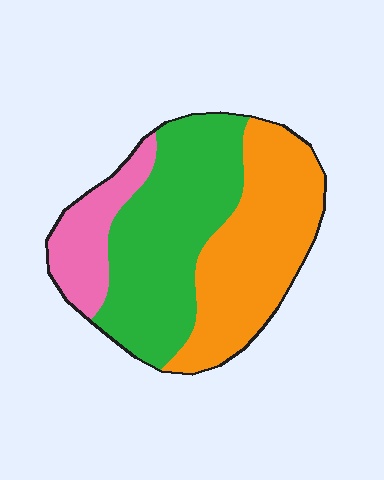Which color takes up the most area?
Green, at roughly 45%.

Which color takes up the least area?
Pink, at roughly 15%.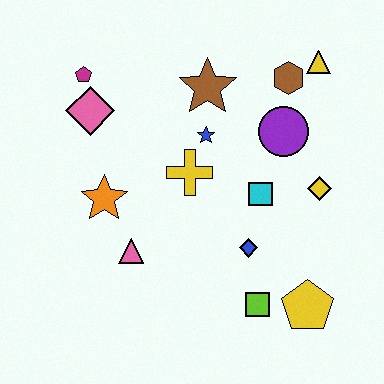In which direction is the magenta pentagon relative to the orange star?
The magenta pentagon is above the orange star.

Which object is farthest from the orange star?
The yellow triangle is farthest from the orange star.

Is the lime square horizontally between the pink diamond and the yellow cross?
No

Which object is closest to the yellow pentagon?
The lime square is closest to the yellow pentagon.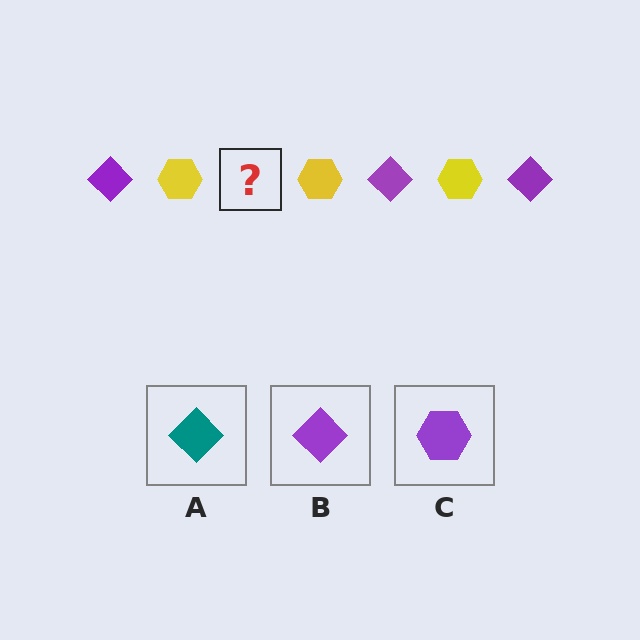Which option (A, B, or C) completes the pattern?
B.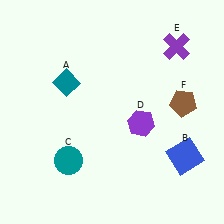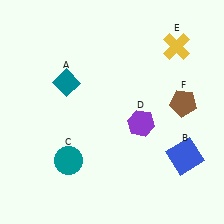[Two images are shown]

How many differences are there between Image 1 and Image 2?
There is 1 difference between the two images.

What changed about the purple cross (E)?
In Image 1, E is purple. In Image 2, it changed to yellow.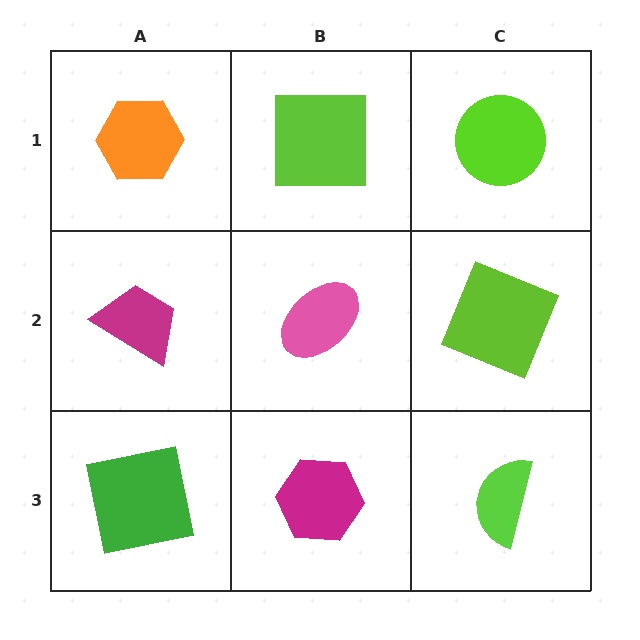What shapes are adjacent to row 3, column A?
A magenta trapezoid (row 2, column A), a magenta hexagon (row 3, column B).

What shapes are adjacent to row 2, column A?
An orange hexagon (row 1, column A), a green square (row 3, column A), a pink ellipse (row 2, column B).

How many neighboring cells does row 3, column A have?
2.